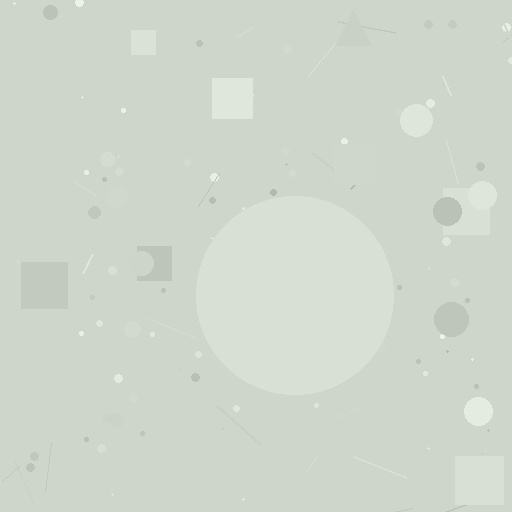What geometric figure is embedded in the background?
A circle is embedded in the background.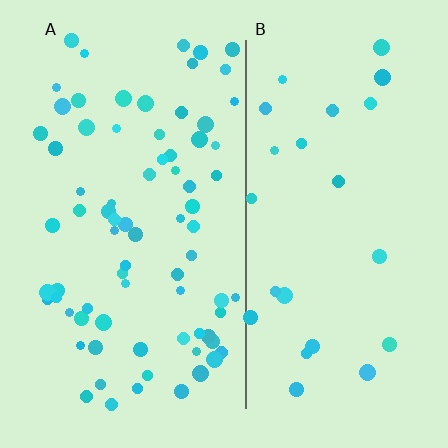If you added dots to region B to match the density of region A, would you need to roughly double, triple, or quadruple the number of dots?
Approximately triple.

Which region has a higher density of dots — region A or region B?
A (the left).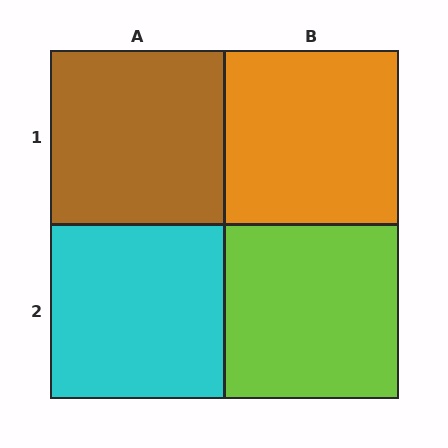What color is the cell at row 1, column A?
Brown.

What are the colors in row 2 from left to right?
Cyan, lime.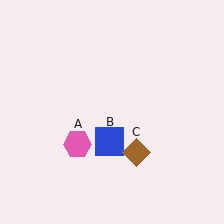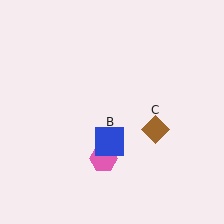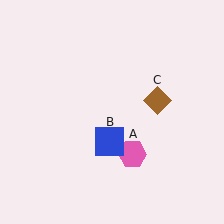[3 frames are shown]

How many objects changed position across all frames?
2 objects changed position: pink hexagon (object A), brown diamond (object C).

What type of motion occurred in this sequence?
The pink hexagon (object A), brown diamond (object C) rotated counterclockwise around the center of the scene.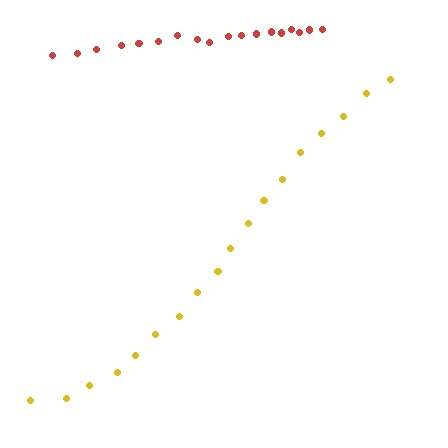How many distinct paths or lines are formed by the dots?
There are 2 distinct paths.